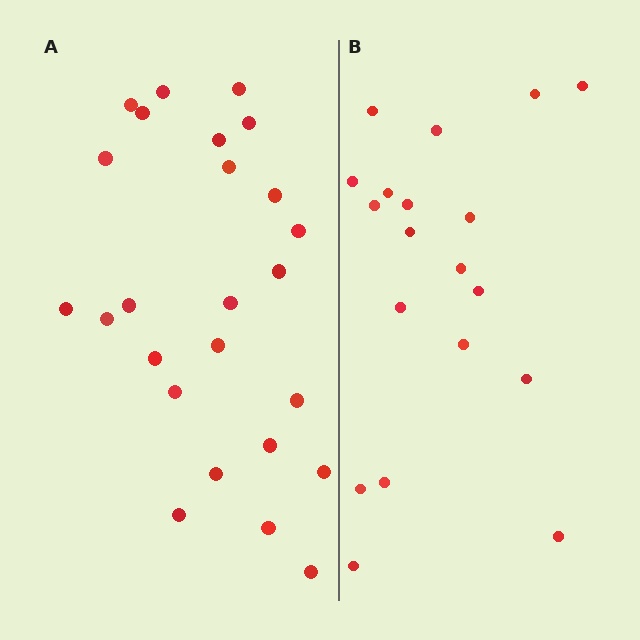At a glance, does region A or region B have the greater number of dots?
Region A (the left region) has more dots.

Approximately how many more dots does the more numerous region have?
Region A has about 6 more dots than region B.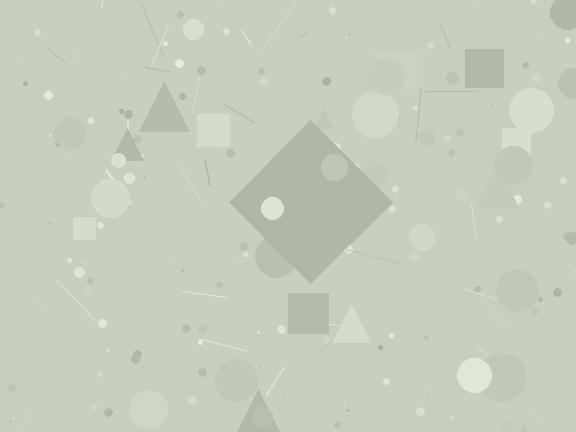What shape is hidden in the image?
A diamond is hidden in the image.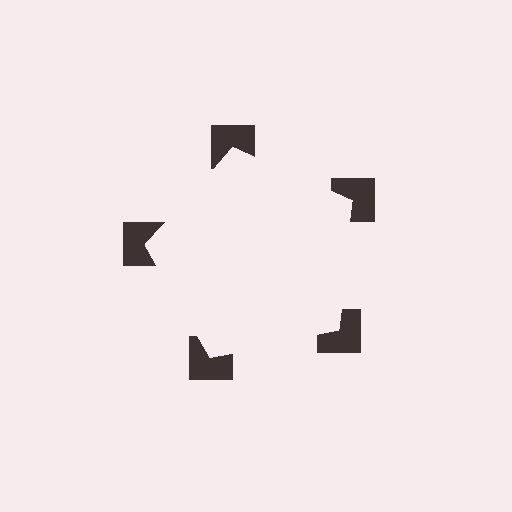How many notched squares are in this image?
There are 5 — one at each vertex of the illusory pentagon.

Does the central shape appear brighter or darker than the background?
It typically appears slightly brighter than the background, even though no actual brightness change is drawn.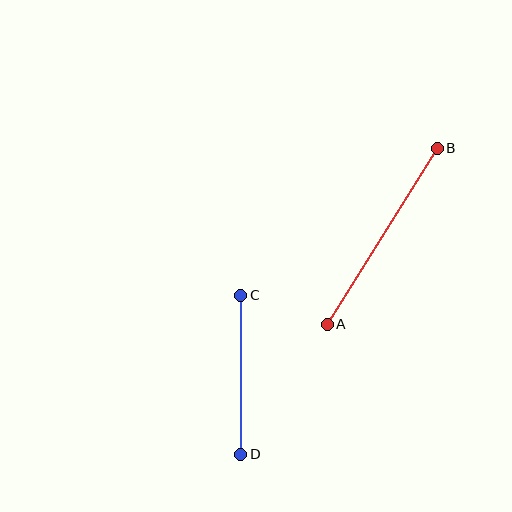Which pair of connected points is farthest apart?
Points A and B are farthest apart.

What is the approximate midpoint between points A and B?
The midpoint is at approximately (382, 236) pixels.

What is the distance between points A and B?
The distance is approximately 207 pixels.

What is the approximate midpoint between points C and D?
The midpoint is at approximately (241, 375) pixels.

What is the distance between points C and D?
The distance is approximately 159 pixels.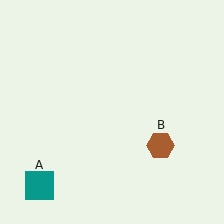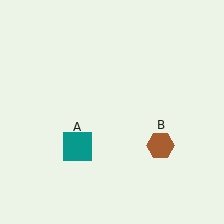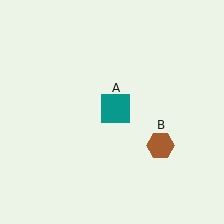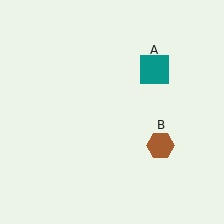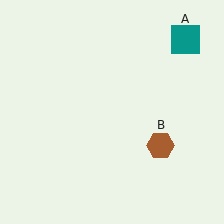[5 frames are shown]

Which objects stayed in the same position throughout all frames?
Brown hexagon (object B) remained stationary.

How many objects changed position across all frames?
1 object changed position: teal square (object A).